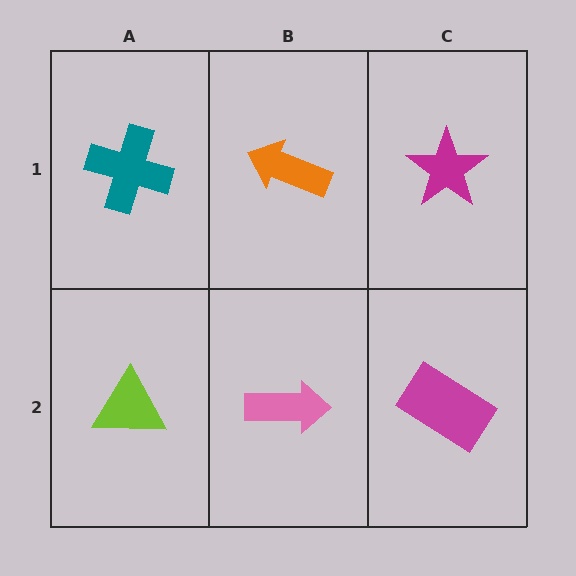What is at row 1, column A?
A teal cross.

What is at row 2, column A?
A lime triangle.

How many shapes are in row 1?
3 shapes.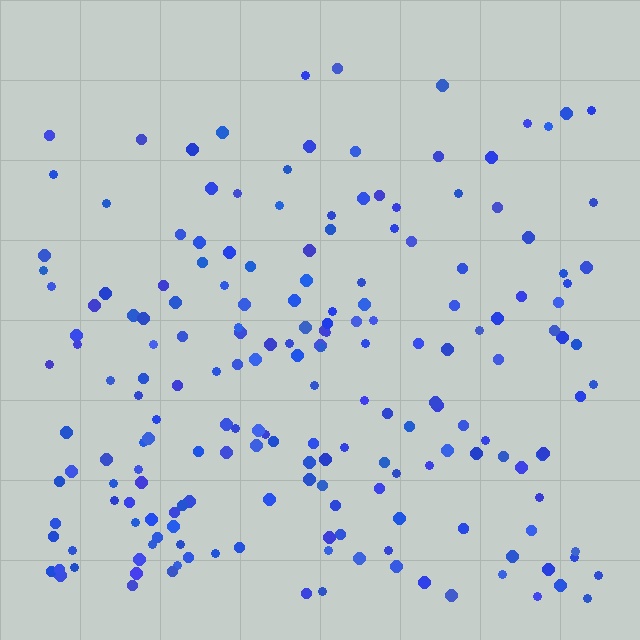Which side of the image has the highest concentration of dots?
The bottom.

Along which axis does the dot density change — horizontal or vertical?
Vertical.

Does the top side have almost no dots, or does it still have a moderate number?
Still a moderate number, just noticeably fewer than the bottom.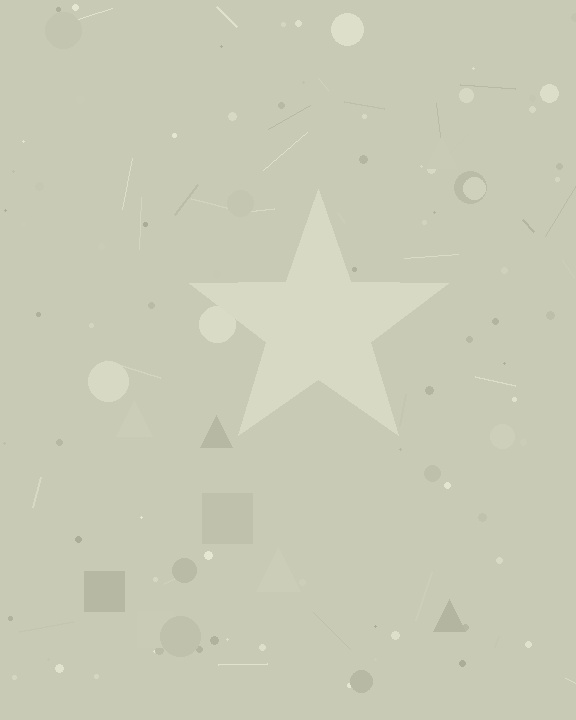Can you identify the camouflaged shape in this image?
The camouflaged shape is a star.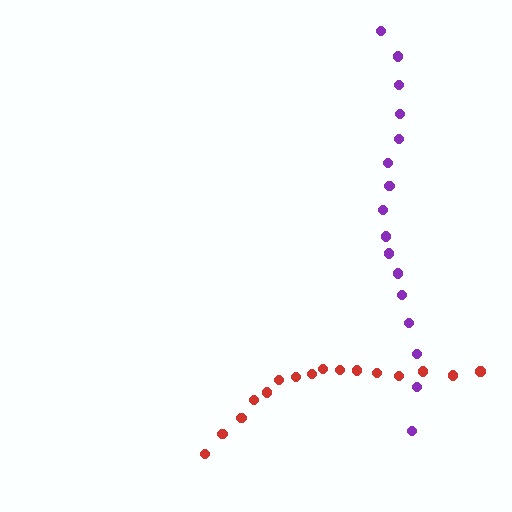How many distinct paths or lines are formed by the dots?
There are 2 distinct paths.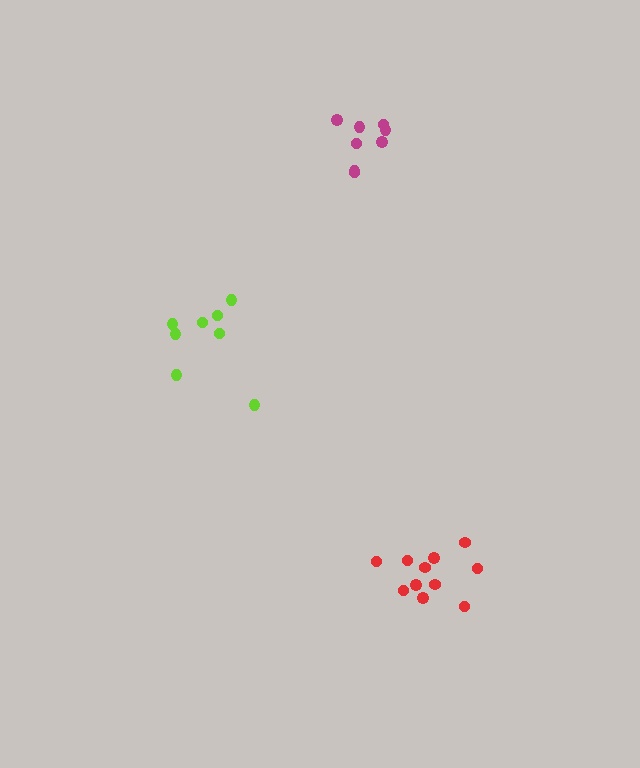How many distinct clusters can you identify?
There are 3 distinct clusters.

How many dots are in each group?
Group 1: 8 dots, Group 2: 11 dots, Group 3: 8 dots (27 total).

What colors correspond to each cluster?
The clusters are colored: magenta, red, lime.